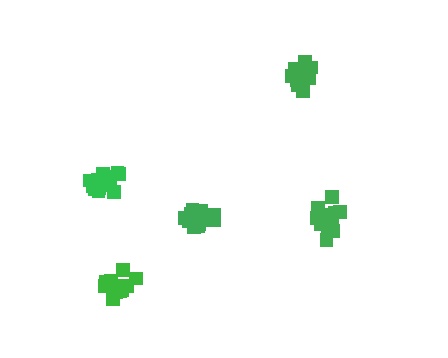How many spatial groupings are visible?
There are 5 spatial groupings.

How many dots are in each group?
Group 1: 16 dots, Group 2: 17 dots, Group 3: 17 dots, Group 4: 16 dots, Group 5: 14 dots (80 total).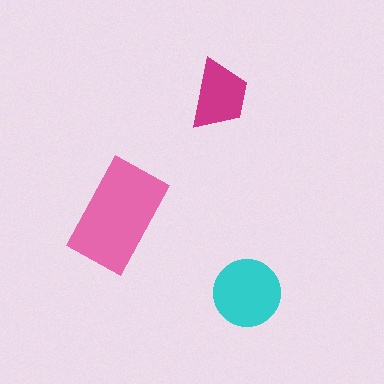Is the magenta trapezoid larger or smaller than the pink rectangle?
Smaller.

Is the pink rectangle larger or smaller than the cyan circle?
Larger.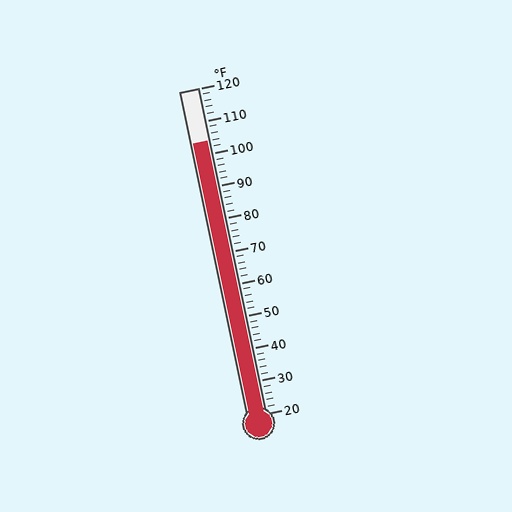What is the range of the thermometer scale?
The thermometer scale ranges from 20°F to 120°F.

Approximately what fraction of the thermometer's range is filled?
The thermometer is filled to approximately 85% of its range.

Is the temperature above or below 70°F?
The temperature is above 70°F.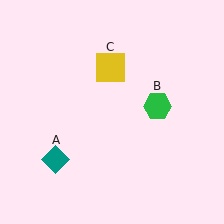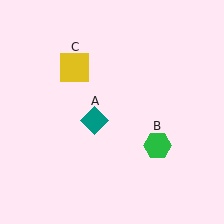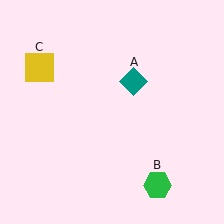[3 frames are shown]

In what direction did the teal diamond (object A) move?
The teal diamond (object A) moved up and to the right.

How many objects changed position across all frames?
3 objects changed position: teal diamond (object A), green hexagon (object B), yellow square (object C).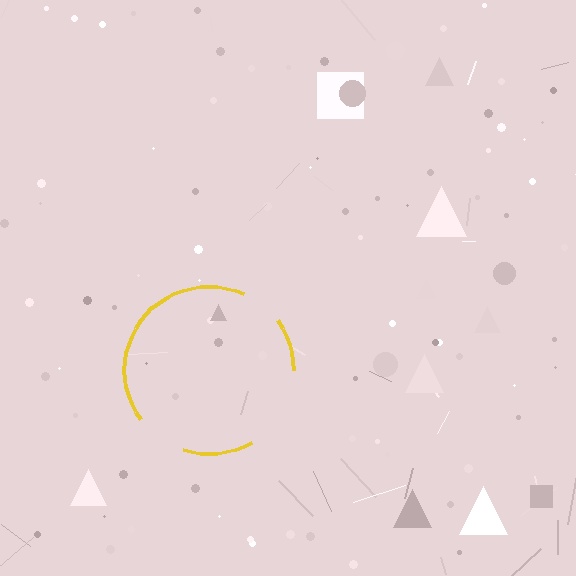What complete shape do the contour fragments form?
The contour fragments form a circle.